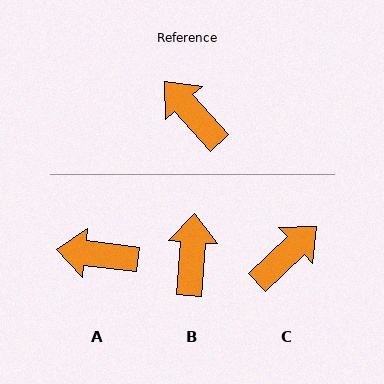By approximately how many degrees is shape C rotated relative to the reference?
Approximately 89 degrees clockwise.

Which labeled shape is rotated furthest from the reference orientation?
C, about 89 degrees away.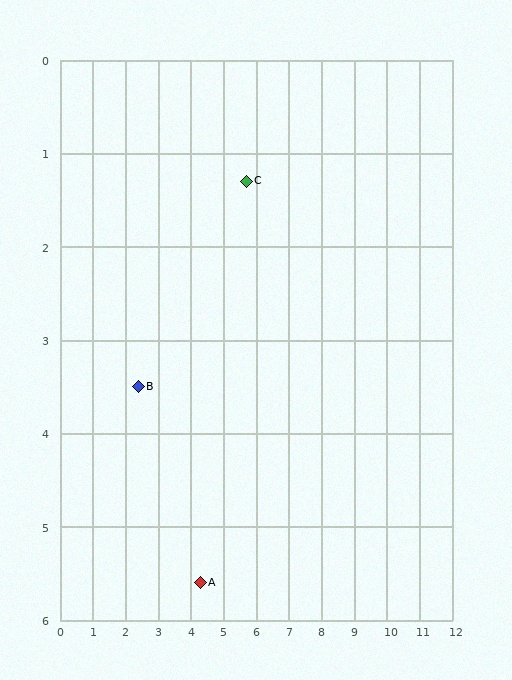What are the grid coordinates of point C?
Point C is at approximately (5.7, 1.3).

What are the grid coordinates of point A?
Point A is at approximately (4.3, 5.6).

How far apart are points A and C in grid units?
Points A and C are about 4.5 grid units apart.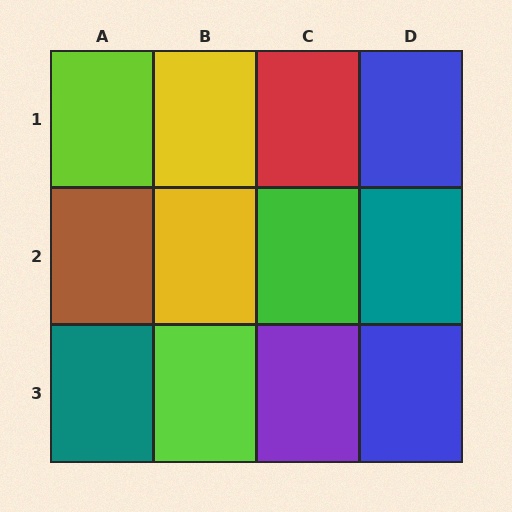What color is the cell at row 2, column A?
Brown.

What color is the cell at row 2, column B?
Yellow.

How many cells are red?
1 cell is red.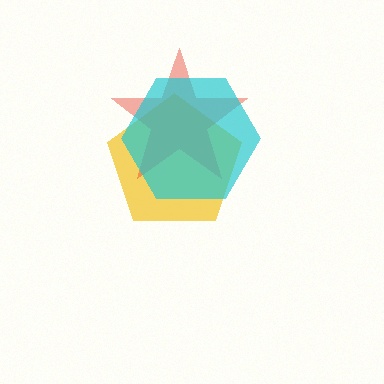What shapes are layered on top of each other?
The layered shapes are: a yellow pentagon, a red star, a cyan hexagon.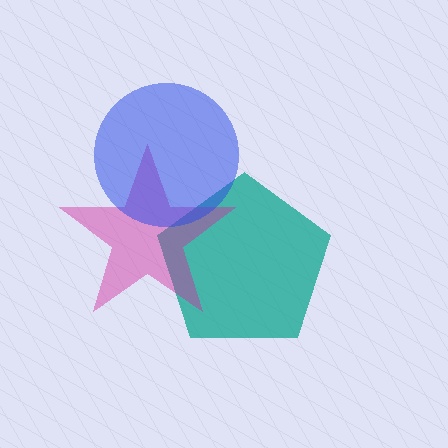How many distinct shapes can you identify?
There are 3 distinct shapes: a teal pentagon, a magenta star, a blue circle.